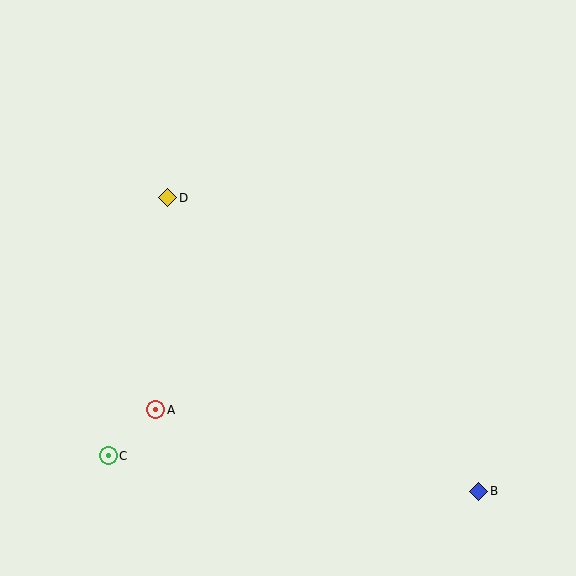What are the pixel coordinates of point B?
Point B is at (478, 491).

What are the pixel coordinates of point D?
Point D is at (168, 198).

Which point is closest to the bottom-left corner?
Point C is closest to the bottom-left corner.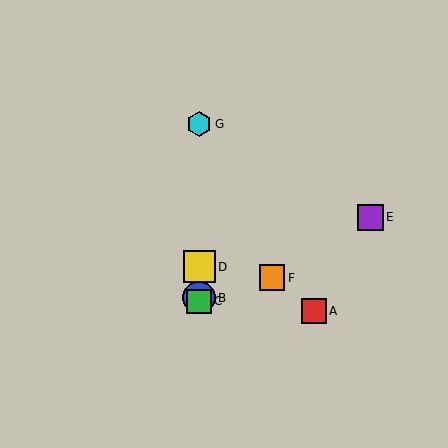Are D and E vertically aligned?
No, D is at x≈199 and E is at x≈370.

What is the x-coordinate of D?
Object D is at x≈199.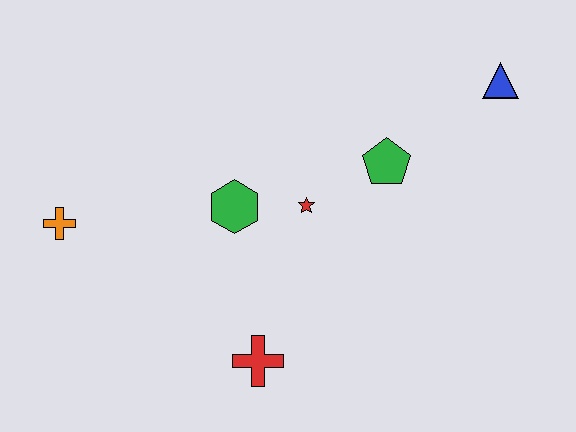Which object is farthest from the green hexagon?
The blue triangle is farthest from the green hexagon.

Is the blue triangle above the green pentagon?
Yes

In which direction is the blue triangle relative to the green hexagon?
The blue triangle is to the right of the green hexagon.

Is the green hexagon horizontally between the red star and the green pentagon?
No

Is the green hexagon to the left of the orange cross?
No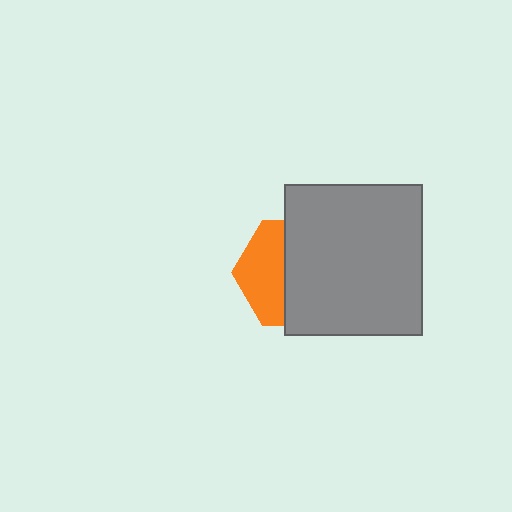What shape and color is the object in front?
The object in front is a gray rectangle.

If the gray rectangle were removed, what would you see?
You would see the complete orange hexagon.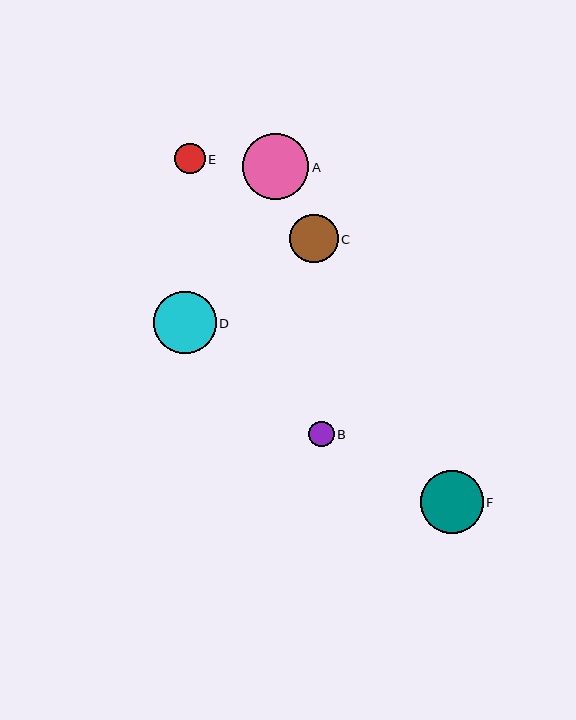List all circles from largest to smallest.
From largest to smallest: A, F, D, C, E, B.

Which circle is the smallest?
Circle B is the smallest with a size of approximately 26 pixels.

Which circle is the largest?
Circle A is the largest with a size of approximately 67 pixels.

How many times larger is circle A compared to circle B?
Circle A is approximately 2.6 times the size of circle B.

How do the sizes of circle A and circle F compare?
Circle A and circle F are approximately the same size.